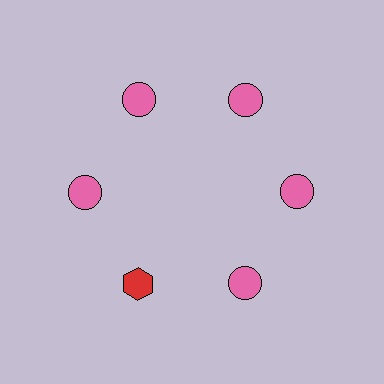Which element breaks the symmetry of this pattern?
The red hexagon at roughly the 7 o'clock position breaks the symmetry. All other shapes are pink circles.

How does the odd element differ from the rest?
It differs in both color (red instead of pink) and shape (hexagon instead of circle).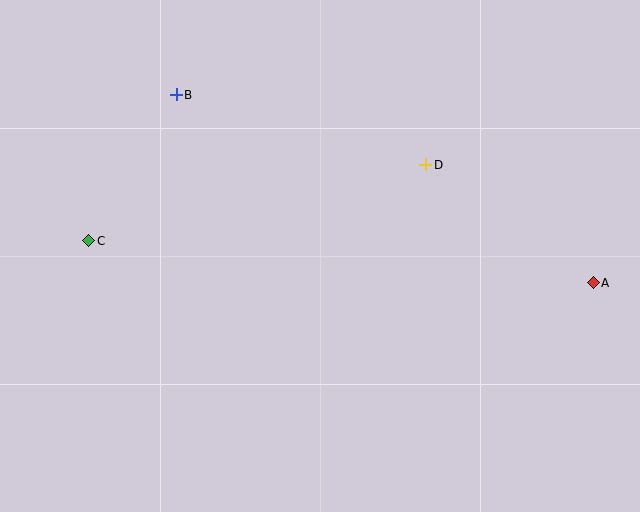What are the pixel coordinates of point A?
Point A is at (593, 283).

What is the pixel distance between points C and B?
The distance between C and B is 170 pixels.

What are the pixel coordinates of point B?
Point B is at (176, 95).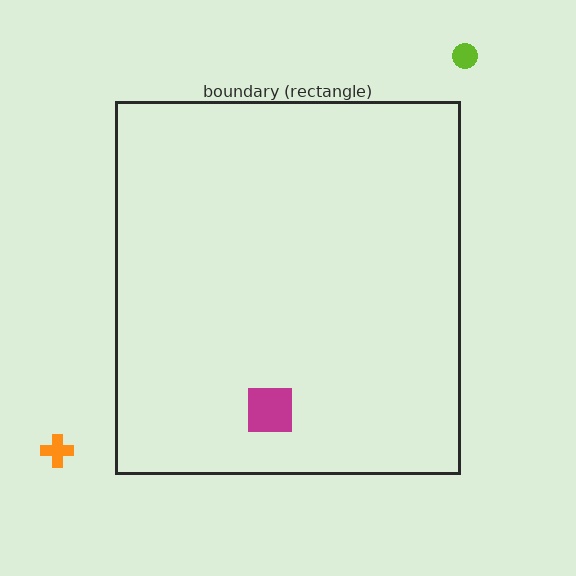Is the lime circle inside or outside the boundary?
Outside.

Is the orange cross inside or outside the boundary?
Outside.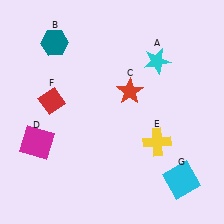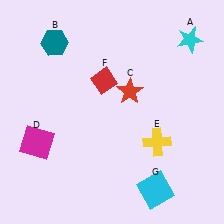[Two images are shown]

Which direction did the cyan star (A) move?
The cyan star (A) moved right.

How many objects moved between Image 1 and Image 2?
3 objects moved between the two images.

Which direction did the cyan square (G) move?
The cyan square (G) moved left.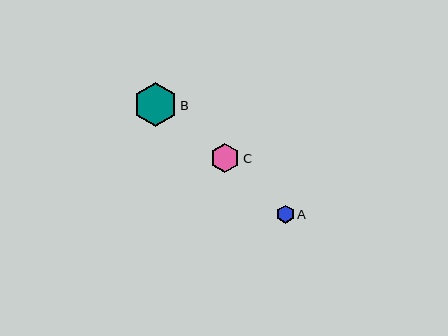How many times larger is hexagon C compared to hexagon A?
Hexagon C is approximately 1.6 times the size of hexagon A.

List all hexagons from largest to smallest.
From largest to smallest: B, C, A.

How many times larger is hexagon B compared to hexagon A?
Hexagon B is approximately 2.4 times the size of hexagon A.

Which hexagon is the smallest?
Hexagon A is the smallest with a size of approximately 18 pixels.